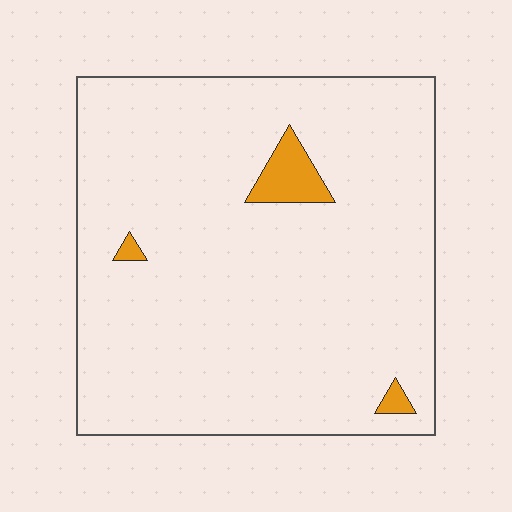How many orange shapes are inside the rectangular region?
3.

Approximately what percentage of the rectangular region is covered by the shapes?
Approximately 5%.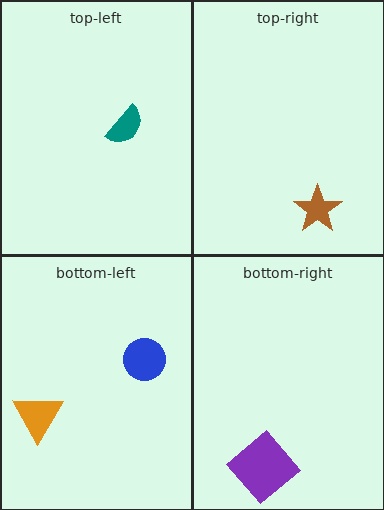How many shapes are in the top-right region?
1.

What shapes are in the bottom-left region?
The blue circle, the orange triangle.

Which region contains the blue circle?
The bottom-left region.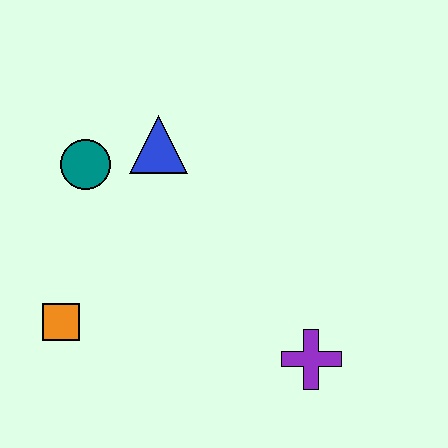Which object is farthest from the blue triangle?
The purple cross is farthest from the blue triangle.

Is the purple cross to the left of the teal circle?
No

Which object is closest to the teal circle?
The blue triangle is closest to the teal circle.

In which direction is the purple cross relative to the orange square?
The purple cross is to the right of the orange square.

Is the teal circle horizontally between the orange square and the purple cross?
Yes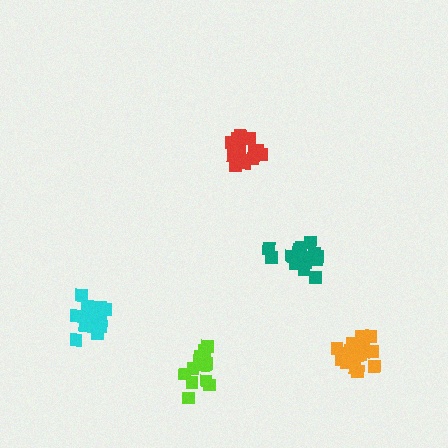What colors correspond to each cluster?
The clusters are colored: lime, red, teal, orange, cyan.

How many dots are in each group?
Group 1: 14 dots, Group 2: 14 dots, Group 3: 17 dots, Group 4: 20 dots, Group 5: 18 dots (83 total).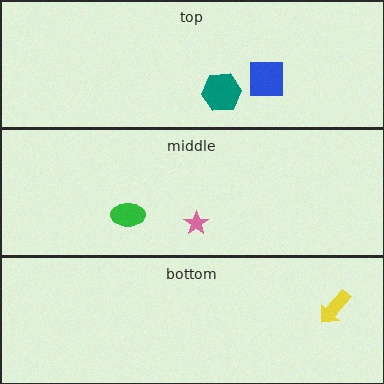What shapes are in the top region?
The blue square, the teal hexagon.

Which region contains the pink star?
The middle region.